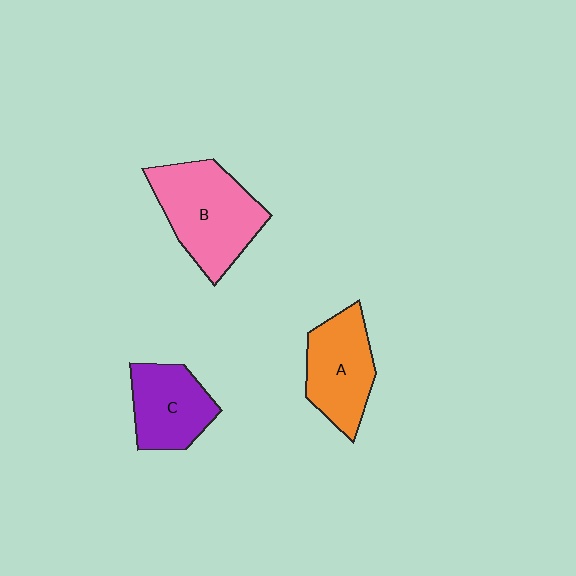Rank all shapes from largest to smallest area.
From largest to smallest: B (pink), A (orange), C (purple).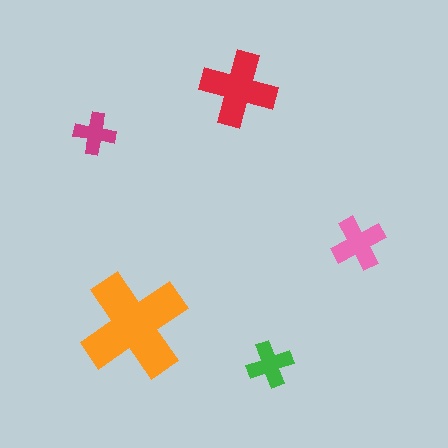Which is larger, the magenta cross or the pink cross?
The pink one.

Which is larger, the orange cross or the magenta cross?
The orange one.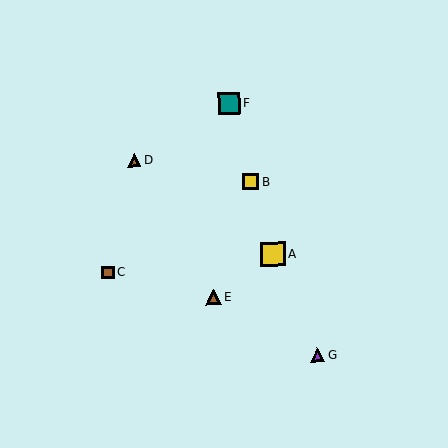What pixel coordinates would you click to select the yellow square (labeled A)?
Click at (273, 254) to select the yellow square A.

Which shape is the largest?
The yellow square (labeled A) is the largest.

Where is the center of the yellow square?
The center of the yellow square is at (273, 254).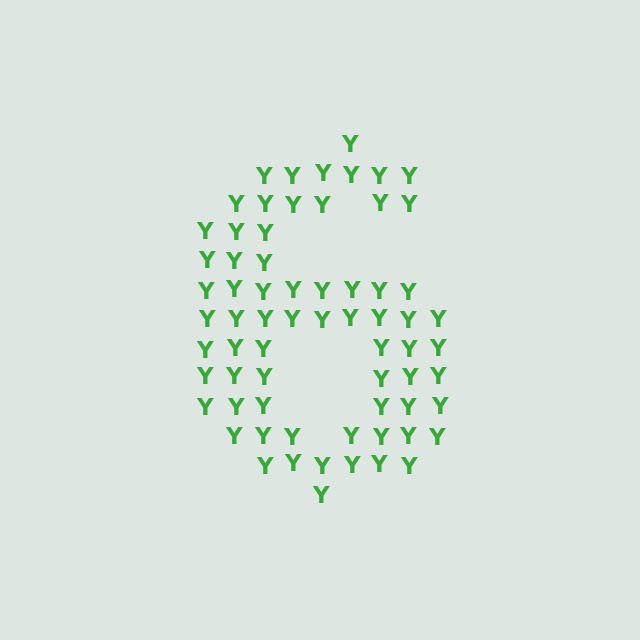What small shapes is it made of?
It is made of small letter Y's.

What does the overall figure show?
The overall figure shows the digit 6.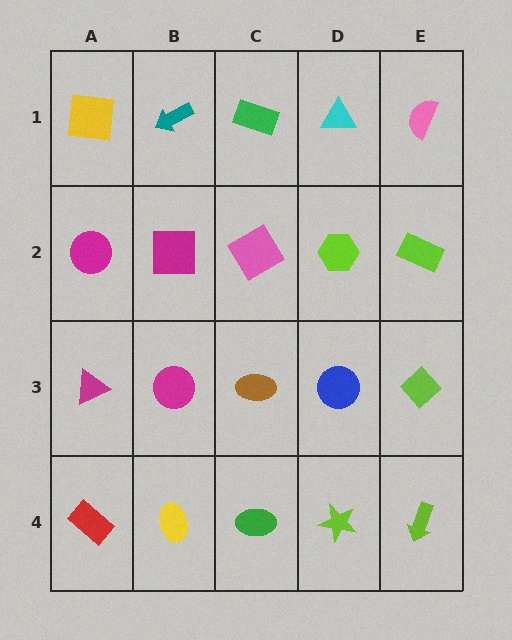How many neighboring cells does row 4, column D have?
3.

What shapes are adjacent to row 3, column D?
A lime hexagon (row 2, column D), a lime star (row 4, column D), a brown ellipse (row 3, column C), a lime diamond (row 3, column E).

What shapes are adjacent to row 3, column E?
A lime rectangle (row 2, column E), a lime arrow (row 4, column E), a blue circle (row 3, column D).